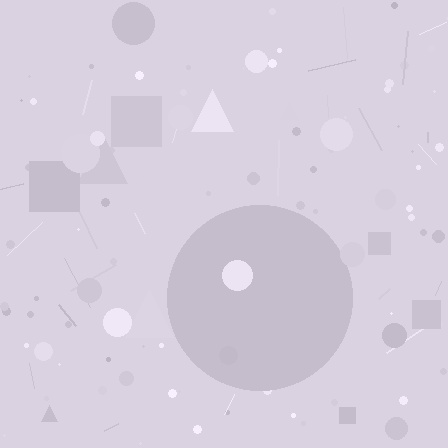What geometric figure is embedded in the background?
A circle is embedded in the background.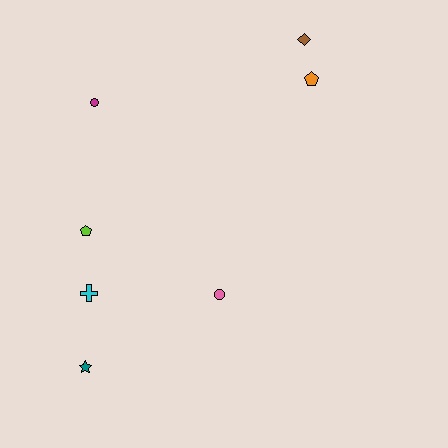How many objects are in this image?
There are 7 objects.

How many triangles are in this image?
There are no triangles.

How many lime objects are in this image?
There is 1 lime object.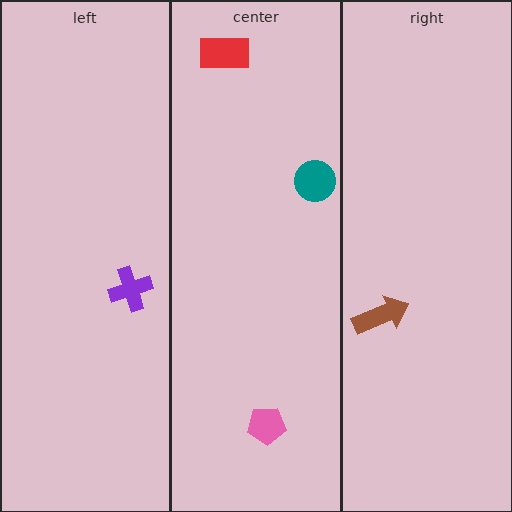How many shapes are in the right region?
1.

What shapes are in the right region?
The brown arrow.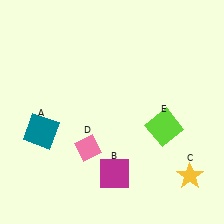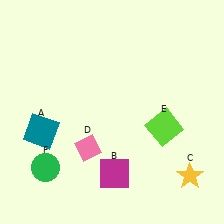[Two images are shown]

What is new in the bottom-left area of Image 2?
A green circle (F) was added in the bottom-left area of Image 2.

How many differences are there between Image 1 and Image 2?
There is 1 difference between the two images.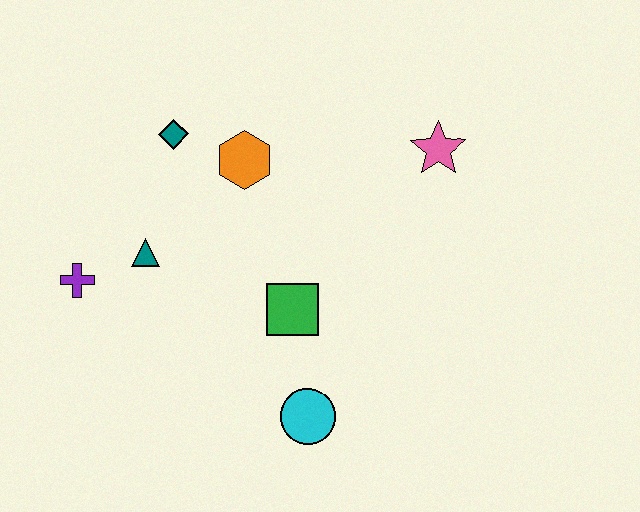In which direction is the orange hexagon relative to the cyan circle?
The orange hexagon is above the cyan circle.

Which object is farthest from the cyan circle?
The teal diamond is farthest from the cyan circle.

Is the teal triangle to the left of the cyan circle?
Yes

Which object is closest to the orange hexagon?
The teal diamond is closest to the orange hexagon.